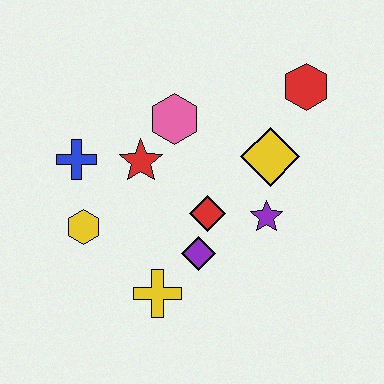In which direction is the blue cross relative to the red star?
The blue cross is to the left of the red star.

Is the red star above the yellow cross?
Yes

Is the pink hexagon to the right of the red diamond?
No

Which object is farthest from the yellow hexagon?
The red hexagon is farthest from the yellow hexagon.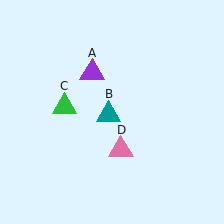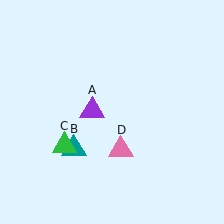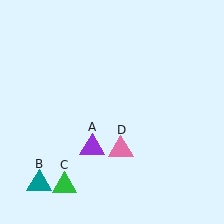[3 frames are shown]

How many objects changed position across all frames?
3 objects changed position: purple triangle (object A), teal triangle (object B), green triangle (object C).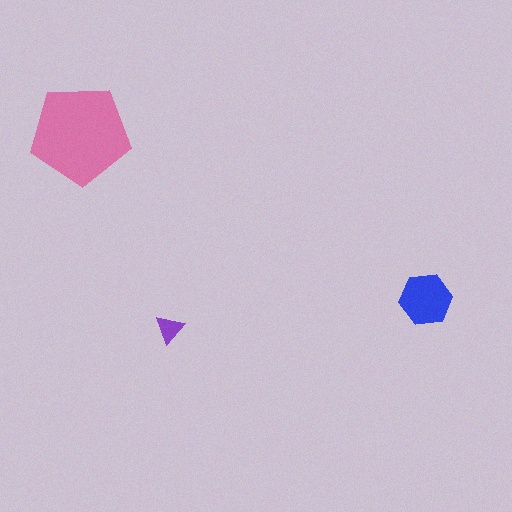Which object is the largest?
The pink pentagon.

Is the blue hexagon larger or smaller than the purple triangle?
Larger.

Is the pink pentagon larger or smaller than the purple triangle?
Larger.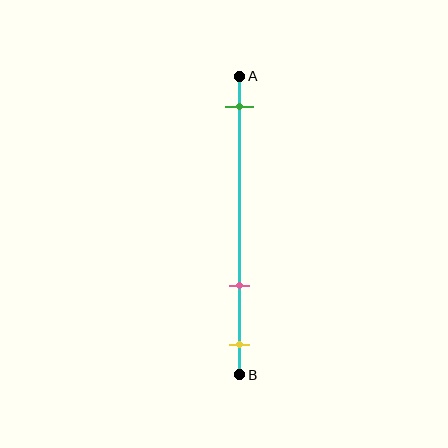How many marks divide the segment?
There are 3 marks dividing the segment.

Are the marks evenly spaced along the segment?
No, the marks are not evenly spaced.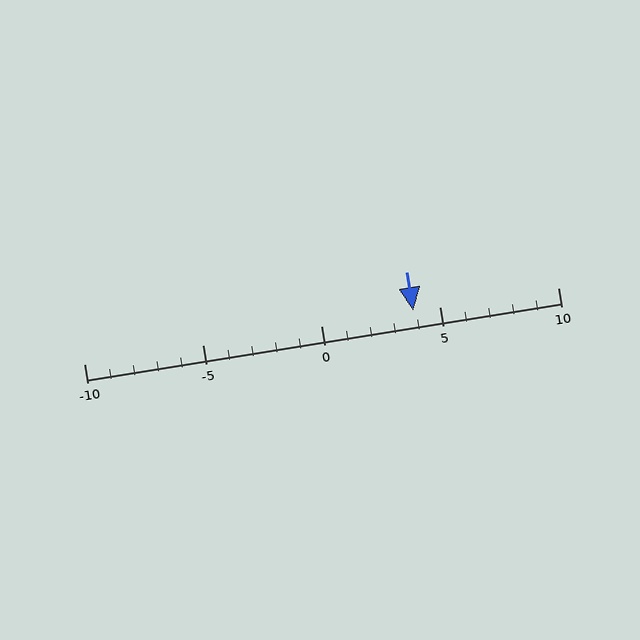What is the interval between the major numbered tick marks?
The major tick marks are spaced 5 units apart.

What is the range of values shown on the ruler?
The ruler shows values from -10 to 10.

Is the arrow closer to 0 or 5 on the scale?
The arrow is closer to 5.